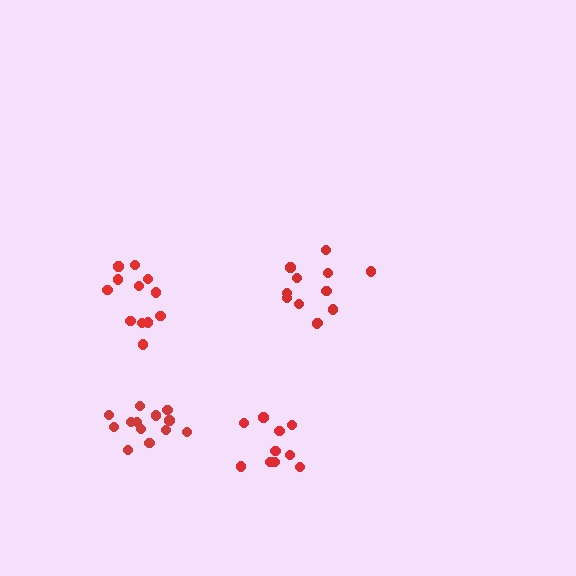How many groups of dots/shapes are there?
There are 4 groups.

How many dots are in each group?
Group 1: 10 dots, Group 2: 13 dots, Group 3: 12 dots, Group 4: 12 dots (47 total).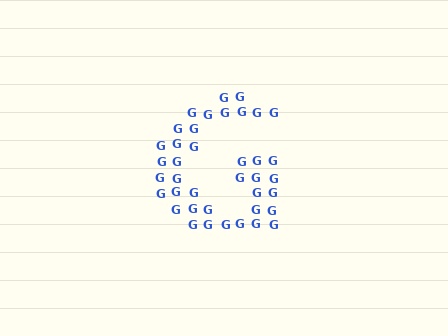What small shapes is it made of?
It is made of small letter G's.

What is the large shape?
The large shape is the letter G.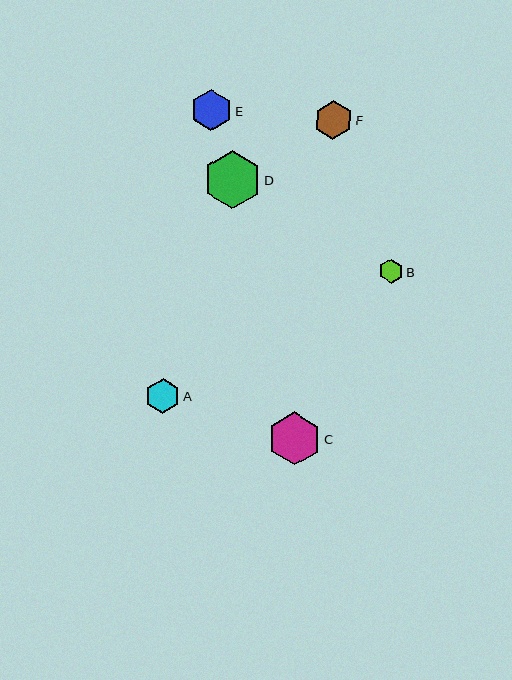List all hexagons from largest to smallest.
From largest to smallest: D, C, E, F, A, B.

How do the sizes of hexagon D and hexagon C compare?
Hexagon D and hexagon C are approximately the same size.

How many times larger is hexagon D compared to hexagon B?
Hexagon D is approximately 2.4 times the size of hexagon B.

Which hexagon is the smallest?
Hexagon B is the smallest with a size of approximately 24 pixels.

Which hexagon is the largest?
Hexagon D is the largest with a size of approximately 58 pixels.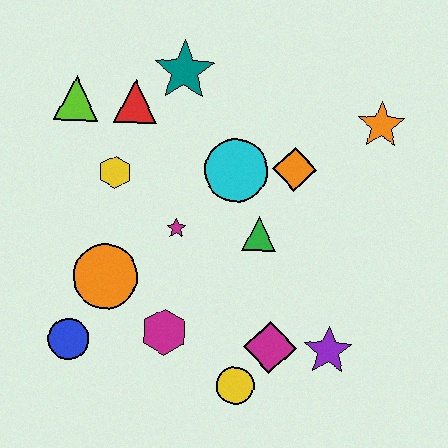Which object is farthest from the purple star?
The lime triangle is farthest from the purple star.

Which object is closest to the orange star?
The orange diamond is closest to the orange star.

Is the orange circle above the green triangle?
No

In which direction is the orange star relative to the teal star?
The orange star is to the right of the teal star.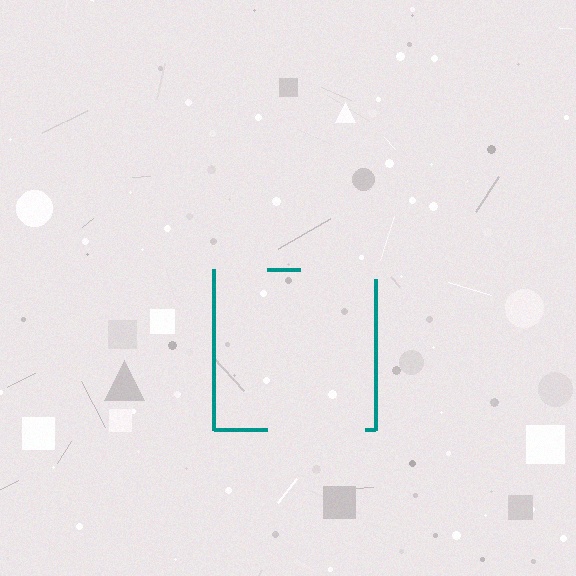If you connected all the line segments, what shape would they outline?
They would outline a square.